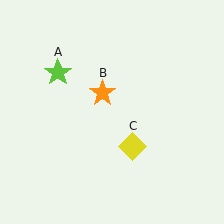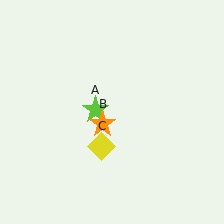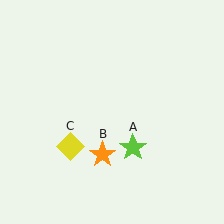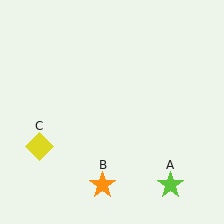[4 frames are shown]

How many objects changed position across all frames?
3 objects changed position: lime star (object A), orange star (object B), yellow diamond (object C).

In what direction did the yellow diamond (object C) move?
The yellow diamond (object C) moved left.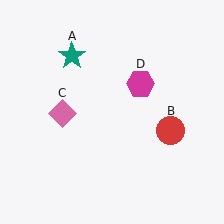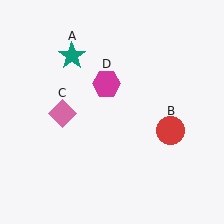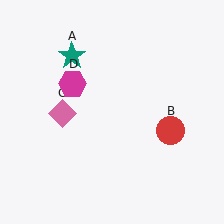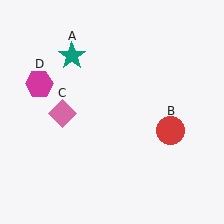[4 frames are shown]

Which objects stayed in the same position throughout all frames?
Teal star (object A) and red circle (object B) and pink diamond (object C) remained stationary.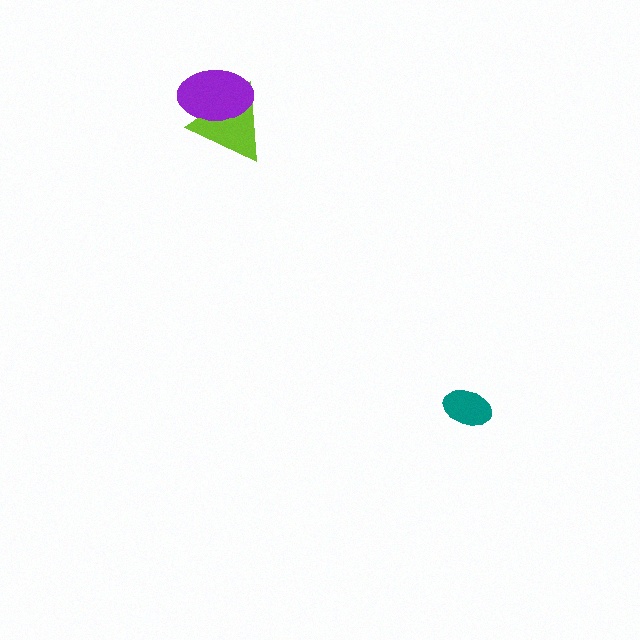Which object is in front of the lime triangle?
The purple ellipse is in front of the lime triangle.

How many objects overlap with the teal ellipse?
0 objects overlap with the teal ellipse.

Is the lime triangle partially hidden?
Yes, it is partially covered by another shape.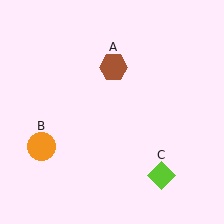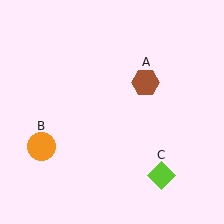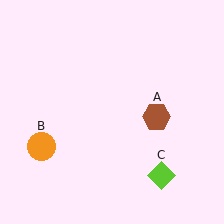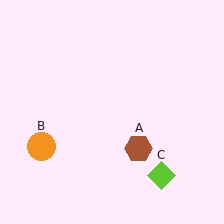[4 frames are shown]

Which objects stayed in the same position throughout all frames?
Orange circle (object B) and lime diamond (object C) remained stationary.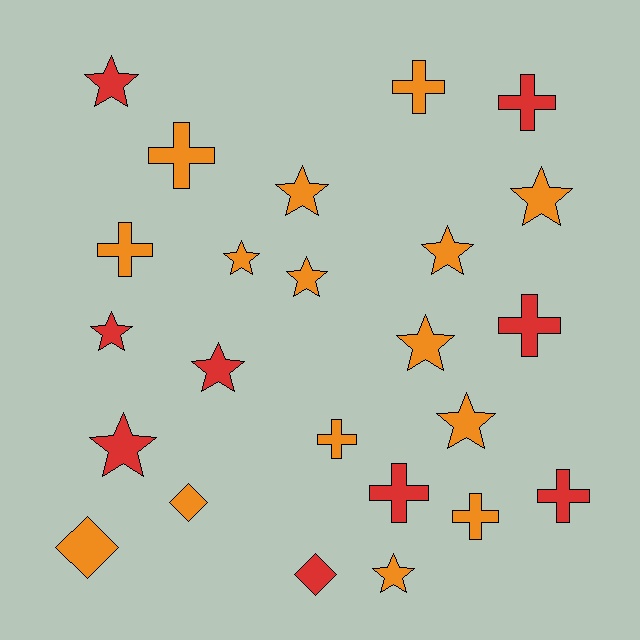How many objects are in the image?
There are 24 objects.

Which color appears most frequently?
Orange, with 15 objects.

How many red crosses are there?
There are 4 red crosses.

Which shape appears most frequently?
Star, with 12 objects.